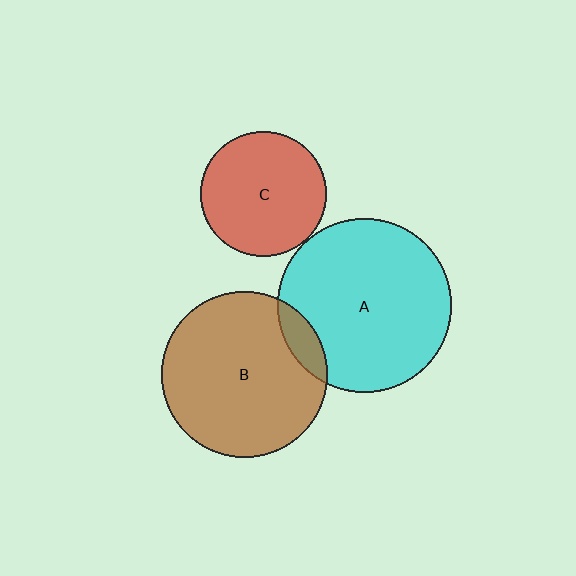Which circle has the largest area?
Circle A (cyan).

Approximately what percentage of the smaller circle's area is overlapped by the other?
Approximately 10%.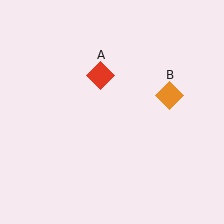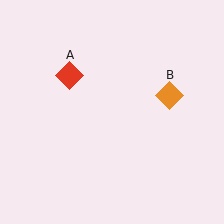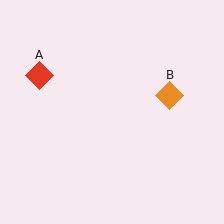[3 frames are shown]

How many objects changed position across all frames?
1 object changed position: red diamond (object A).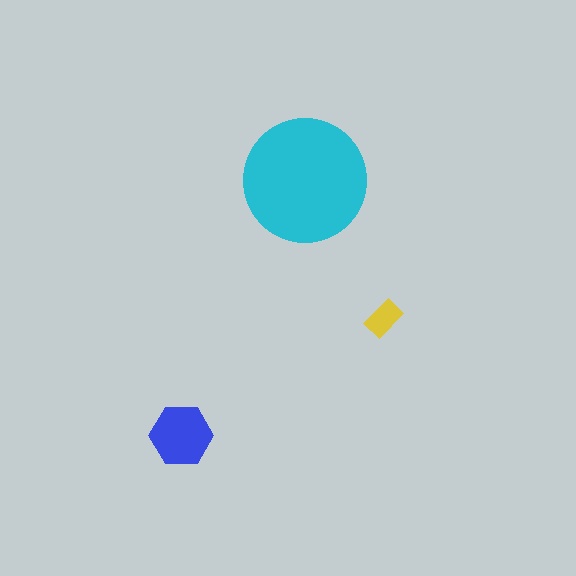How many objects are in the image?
There are 3 objects in the image.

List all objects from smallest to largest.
The yellow rectangle, the blue hexagon, the cyan circle.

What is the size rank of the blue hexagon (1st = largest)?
2nd.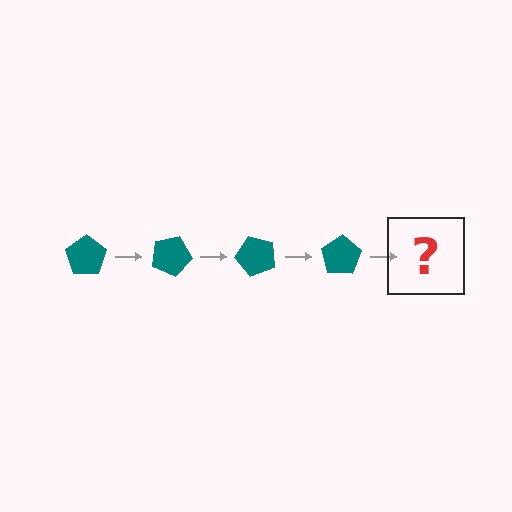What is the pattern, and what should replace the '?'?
The pattern is that the pentagon rotates 25 degrees each step. The '?' should be a teal pentagon rotated 100 degrees.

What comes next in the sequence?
The next element should be a teal pentagon rotated 100 degrees.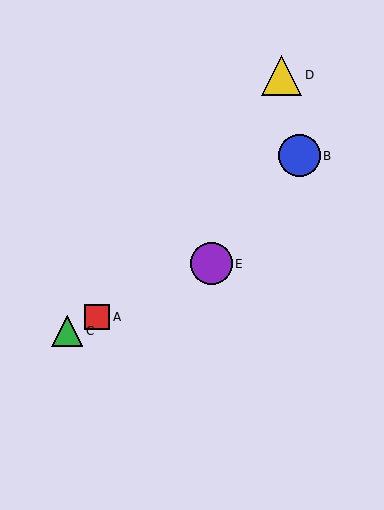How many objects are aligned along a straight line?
3 objects (A, C, E) are aligned along a straight line.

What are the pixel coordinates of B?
Object B is at (299, 156).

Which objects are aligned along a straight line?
Objects A, C, E are aligned along a straight line.